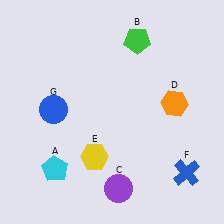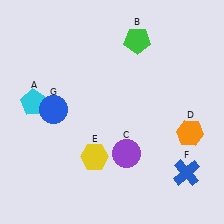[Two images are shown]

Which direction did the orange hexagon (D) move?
The orange hexagon (D) moved down.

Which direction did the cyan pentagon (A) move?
The cyan pentagon (A) moved up.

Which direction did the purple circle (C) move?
The purple circle (C) moved up.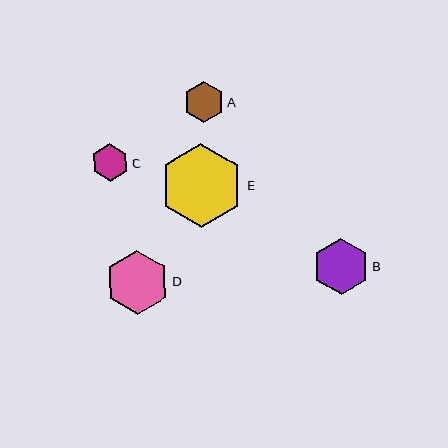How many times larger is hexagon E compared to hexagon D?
Hexagon E is approximately 1.3 times the size of hexagon D.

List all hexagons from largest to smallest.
From largest to smallest: E, D, B, A, C.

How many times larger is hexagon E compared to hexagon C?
Hexagon E is approximately 2.2 times the size of hexagon C.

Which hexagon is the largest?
Hexagon E is the largest with a size of approximately 84 pixels.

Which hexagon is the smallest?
Hexagon C is the smallest with a size of approximately 38 pixels.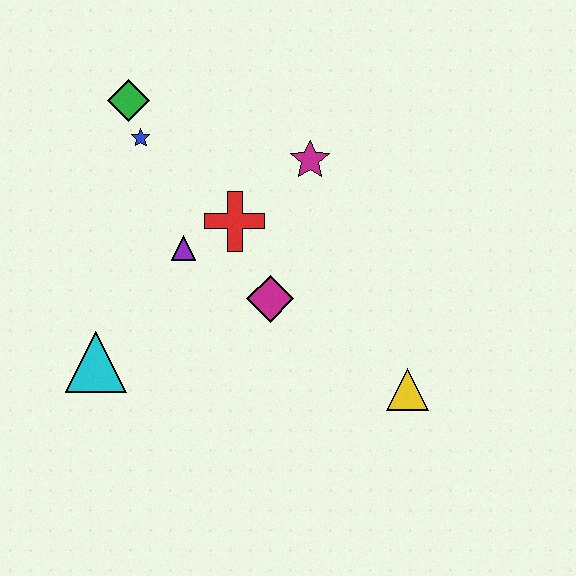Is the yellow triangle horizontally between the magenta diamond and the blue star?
No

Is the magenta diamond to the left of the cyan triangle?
No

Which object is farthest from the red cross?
The yellow triangle is farthest from the red cross.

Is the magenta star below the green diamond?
Yes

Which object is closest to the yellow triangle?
The magenta diamond is closest to the yellow triangle.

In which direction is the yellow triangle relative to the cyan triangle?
The yellow triangle is to the right of the cyan triangle.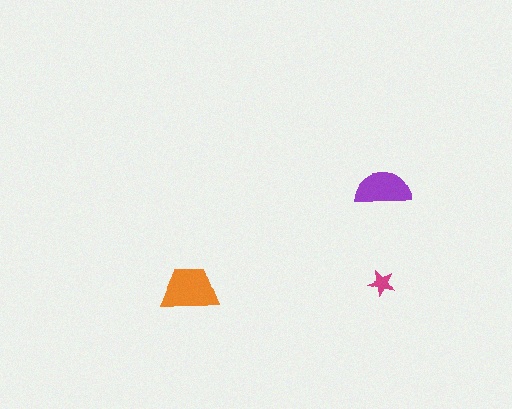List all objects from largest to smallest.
The orange trapezoid, the purple semicircle, the magenta star.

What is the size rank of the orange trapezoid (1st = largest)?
1st.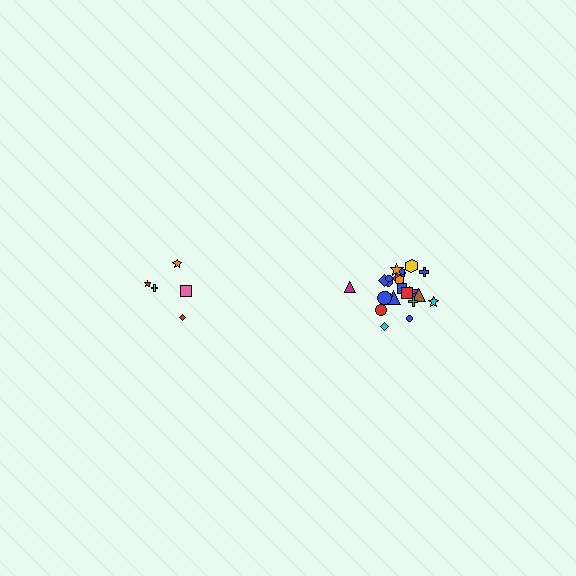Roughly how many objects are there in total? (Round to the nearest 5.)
Roughly 30 objects in total.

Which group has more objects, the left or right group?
The right group.